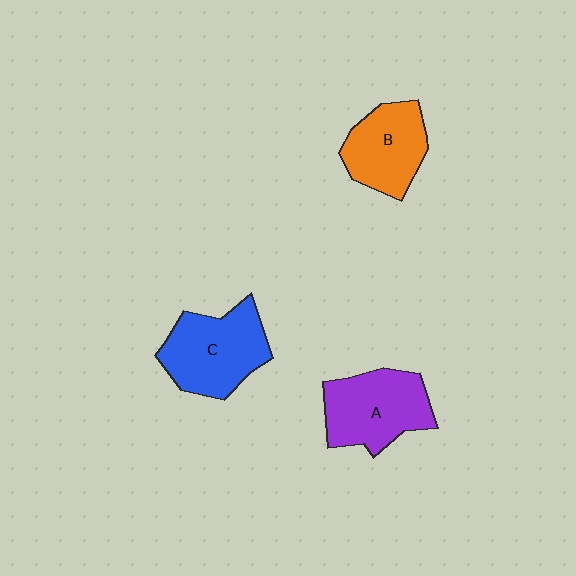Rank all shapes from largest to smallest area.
From largest to smallest: C (blue), A (purple), B (orange).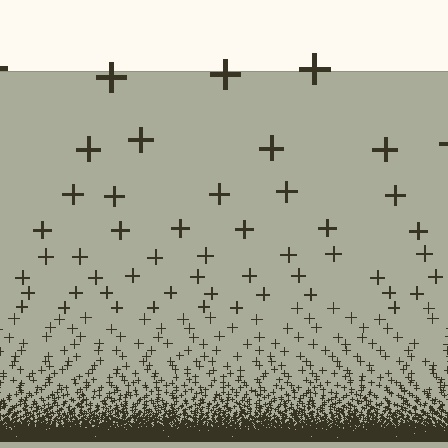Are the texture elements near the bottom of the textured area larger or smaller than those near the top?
Smaller. The gradient is inverted — elements near the bottom are smaller and denser.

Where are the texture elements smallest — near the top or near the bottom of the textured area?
Near the bottom.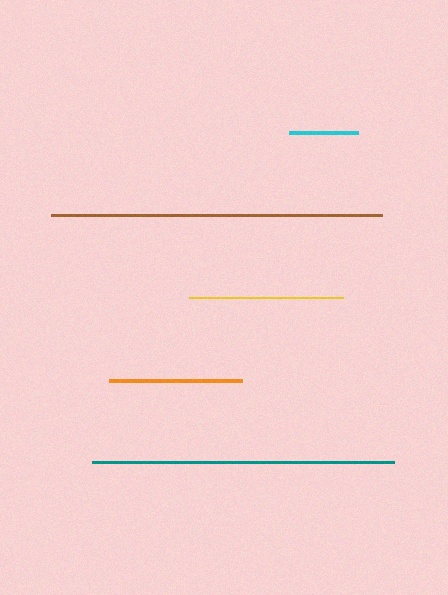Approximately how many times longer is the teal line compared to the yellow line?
The teal line is approximately 2.0 times the length of the yellow line.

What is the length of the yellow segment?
The yellow segment is approximately 154 pixels long.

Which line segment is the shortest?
The cyan line is the shortest at approximately 69 pixels.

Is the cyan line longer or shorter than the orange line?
The orange line is longer than the cyan line.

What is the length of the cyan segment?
The cyan segment is approximately 69 pixels long.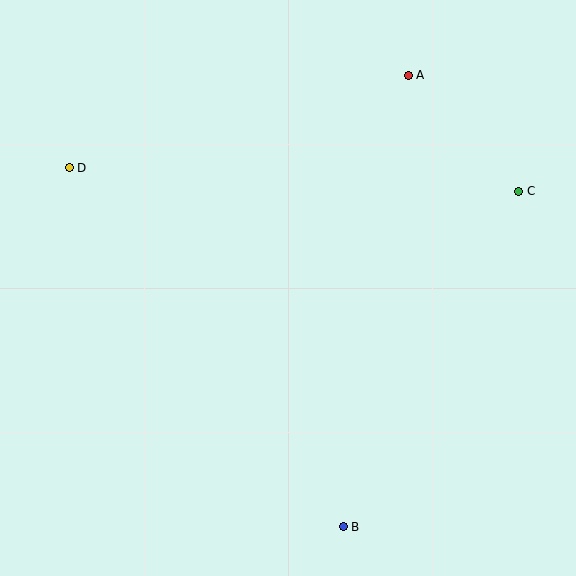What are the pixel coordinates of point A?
Point A is at (408, 75).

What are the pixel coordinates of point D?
Point D is at (69, 168).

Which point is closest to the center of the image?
Point A at (408, 75) is closest to the center.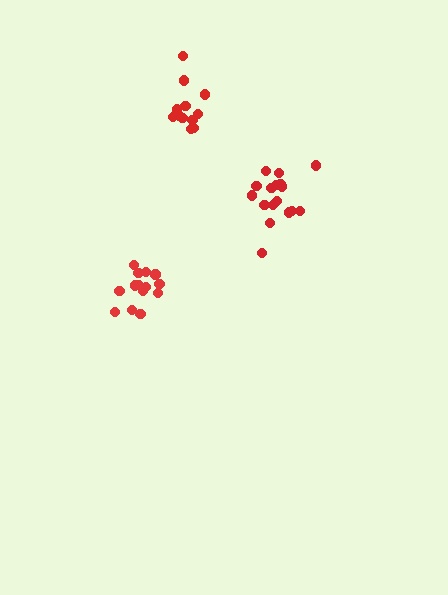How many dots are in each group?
Group 1: 17 dots, Group 2: 12 dots, Group 3: 15 dots (44 total).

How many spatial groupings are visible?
There are 3 spatial groupings.